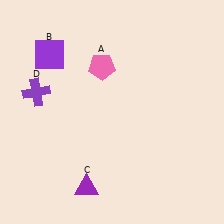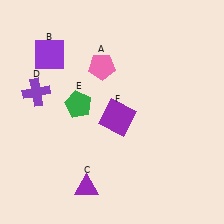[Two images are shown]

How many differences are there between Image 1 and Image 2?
There are 2 differences between the two images.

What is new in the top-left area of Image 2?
A green pentagon (E) was added in the top-left area of Image 2.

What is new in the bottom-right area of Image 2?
A purple square (F) was added in the bottom-right area of Image 2.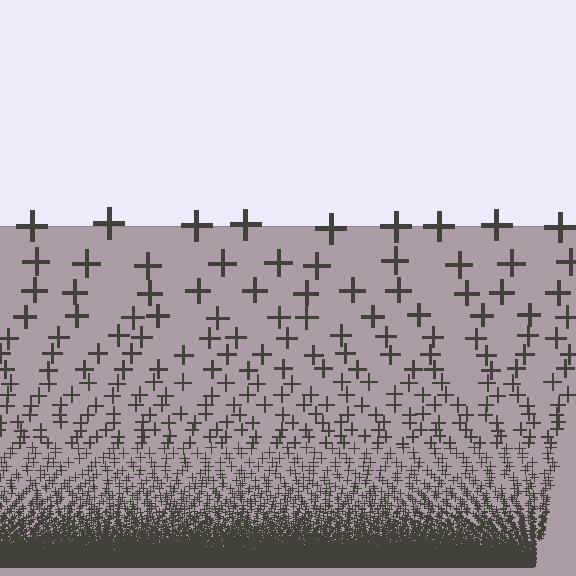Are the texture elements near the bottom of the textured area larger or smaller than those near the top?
Smaller. The gradient is inverted — elements near the bottom are smaller and denser.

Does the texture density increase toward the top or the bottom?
Density increases toward the bottom.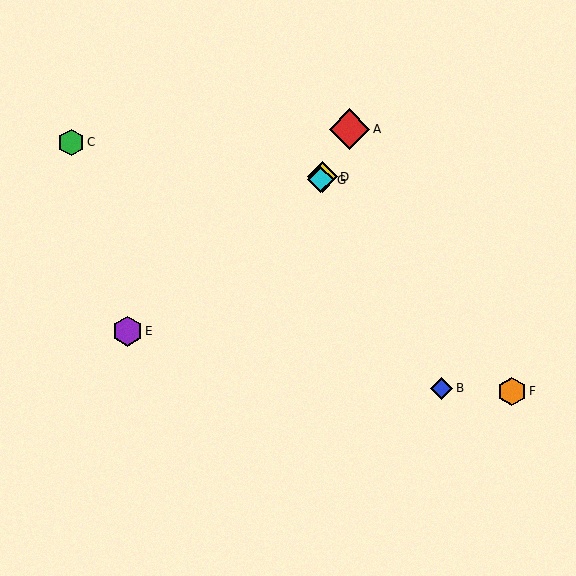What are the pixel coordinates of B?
Object B is at (442, 388).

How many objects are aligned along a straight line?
3 objects (A, D, G) are aligned along a straight line.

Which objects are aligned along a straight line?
Objects A, D, G are aligned along a straight line.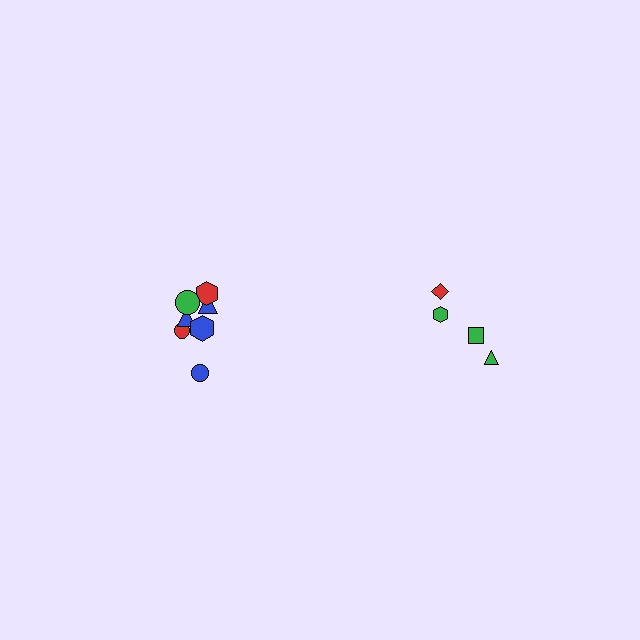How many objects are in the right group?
There are 4 objects.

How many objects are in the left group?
There are 7 objects.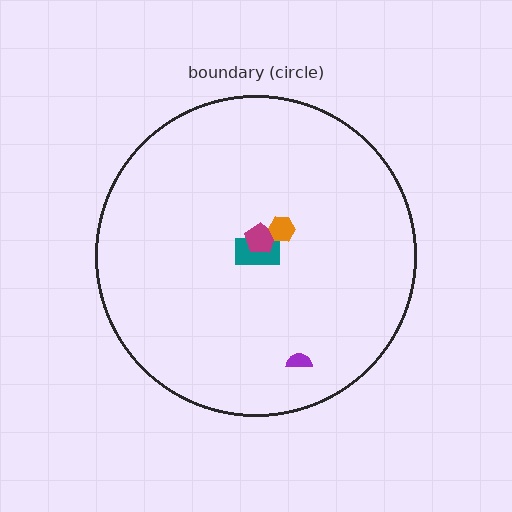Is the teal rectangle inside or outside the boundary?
Inside.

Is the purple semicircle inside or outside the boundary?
Inside.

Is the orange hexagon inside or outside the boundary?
Inside.